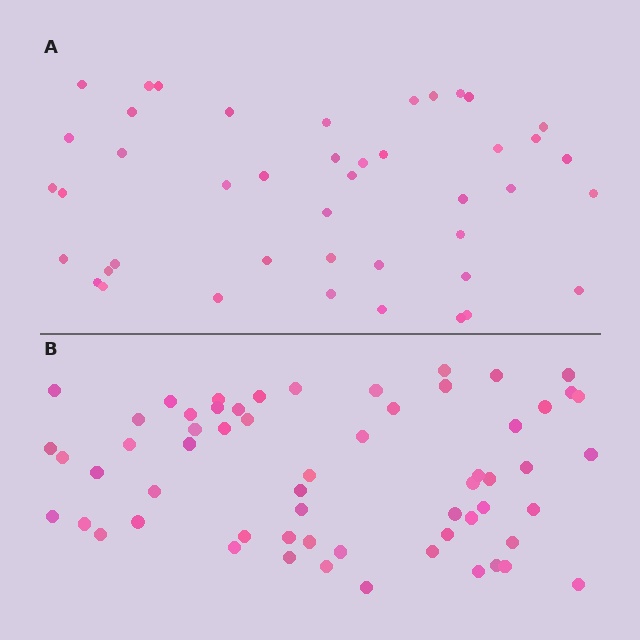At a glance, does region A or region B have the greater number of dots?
Region B (the bottom region) has more dots.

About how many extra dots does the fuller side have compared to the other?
Region B has approximately 15 more dots than region A.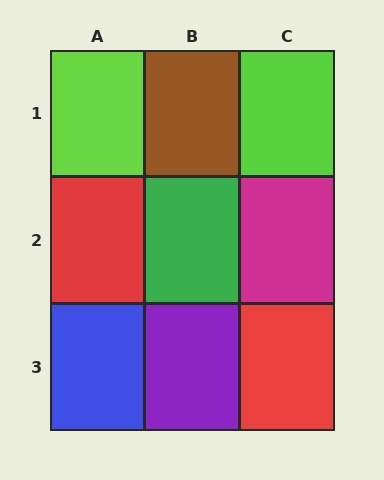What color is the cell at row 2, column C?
Magenta.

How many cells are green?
1 cell is green.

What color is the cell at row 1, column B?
Brown.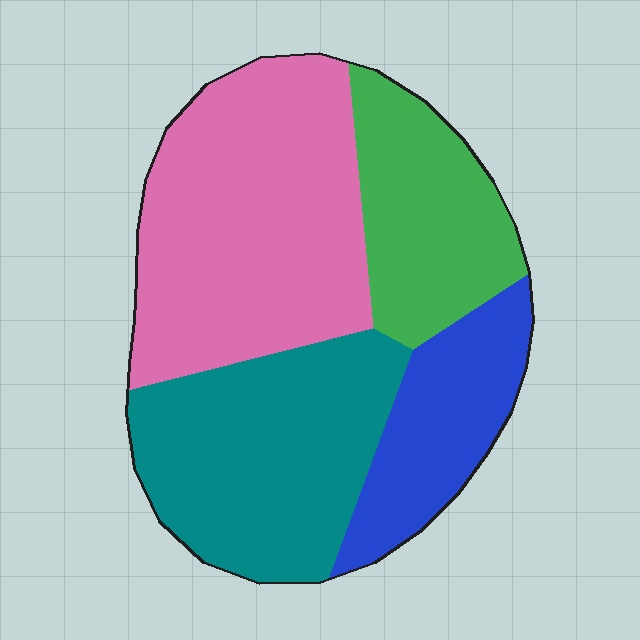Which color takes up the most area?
Pink, at roughly 35%.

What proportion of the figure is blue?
Blue takes up about one sixth (1/6) of the figure.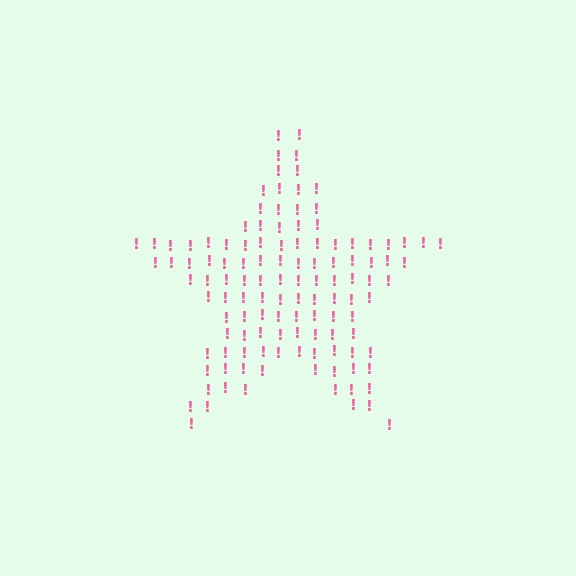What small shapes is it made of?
It is made of small exclamation marks.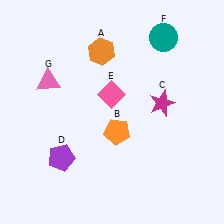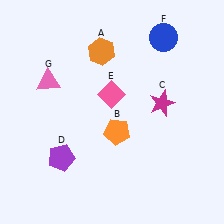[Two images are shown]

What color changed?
The circle (F) changed from teal in Image 1 to blue in Image 2.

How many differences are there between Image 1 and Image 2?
There is 1 difference between the two images.